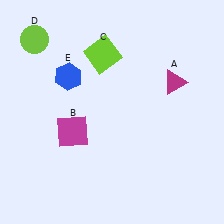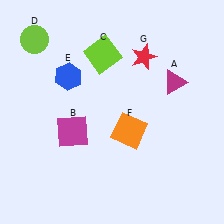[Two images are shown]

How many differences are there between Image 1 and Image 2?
There are 2 differences between the two images.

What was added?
An orange square (F), a red star (G) were added in Image 2.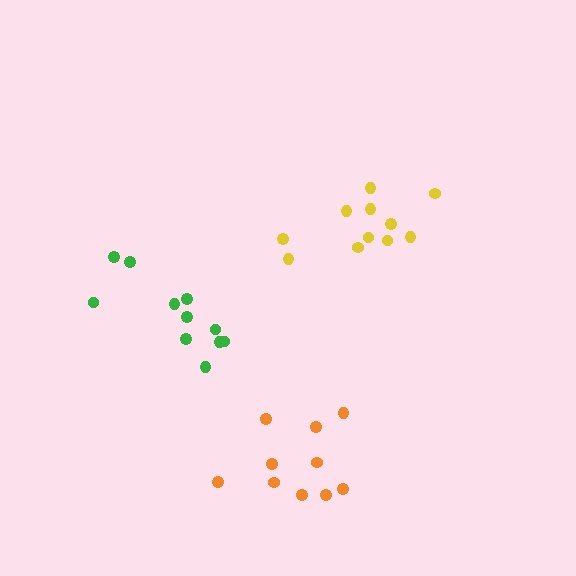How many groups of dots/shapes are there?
There are 3 groups.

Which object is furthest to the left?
The green cluster is leftmost.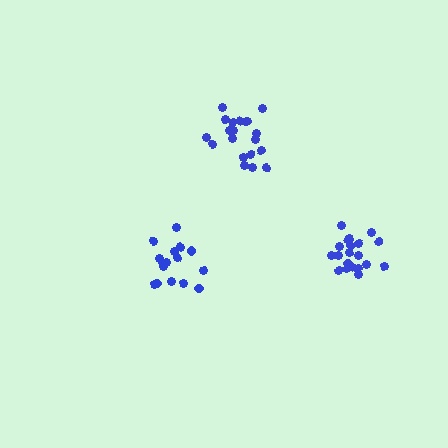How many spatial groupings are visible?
There are 3 spatial groupings.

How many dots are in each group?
Group 1: 20 dots, Group 2: 20 dots, Group 3: 16 dots (56 total).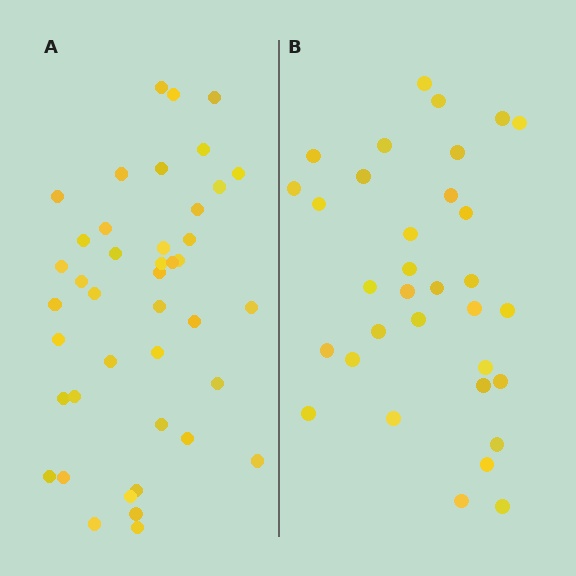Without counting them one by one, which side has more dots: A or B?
Region A (the left region) has more dots.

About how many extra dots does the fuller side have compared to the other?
Region A has roughly 8 or so more dots than region B.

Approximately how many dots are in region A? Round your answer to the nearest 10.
About 40 dots. (The exact count is 42, which rounds to 40.)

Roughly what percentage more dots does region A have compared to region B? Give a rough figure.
About 25% more.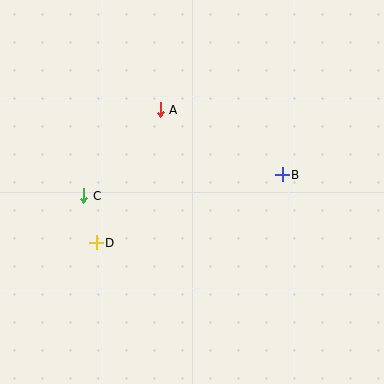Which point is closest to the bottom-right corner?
Point B is closest to the bottom-right corner.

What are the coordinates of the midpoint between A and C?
The midpoint between A and C is at (122, 153).